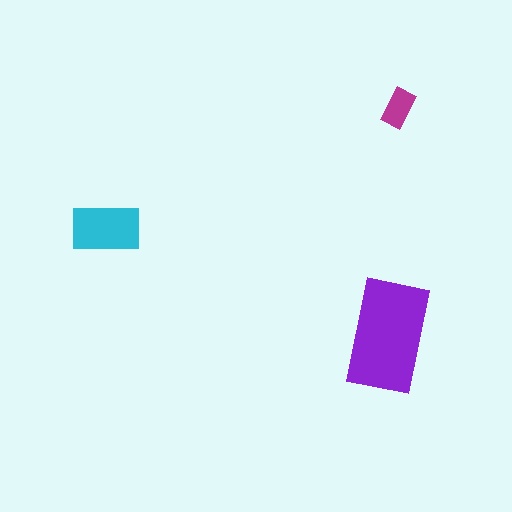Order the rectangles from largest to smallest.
the purple one, the cyan one, the magenta one.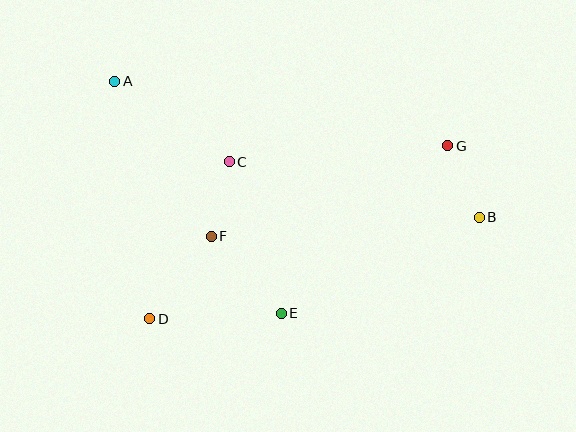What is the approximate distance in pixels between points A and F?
The distance between A and F is approximately 182 pixels.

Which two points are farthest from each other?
Points A and B are farthest from each other.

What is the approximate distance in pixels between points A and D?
The distance between A and D is approximately 240 pixels.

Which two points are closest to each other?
Points C and F are closest to each other.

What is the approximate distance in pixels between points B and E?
The distance between B and E is approximately 220 pixels.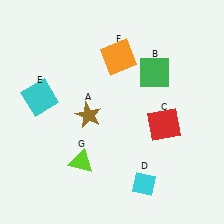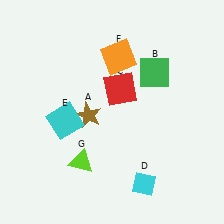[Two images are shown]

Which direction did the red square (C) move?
The red square (C) moved left.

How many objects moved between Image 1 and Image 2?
2 objects moved between the two images.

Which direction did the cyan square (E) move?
The cyan square (E) moved right.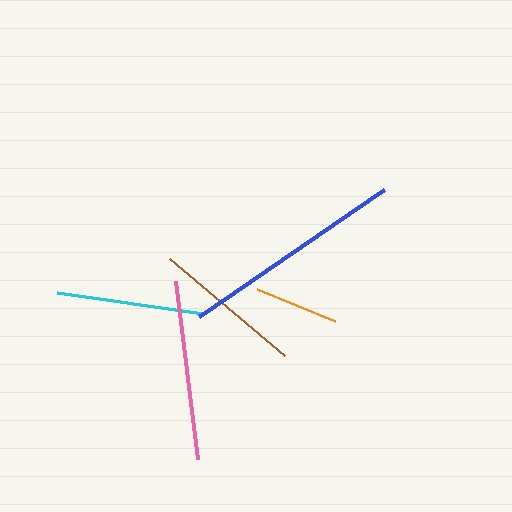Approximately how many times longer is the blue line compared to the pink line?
The blue line is approximately 1.2 times the length of the pink line.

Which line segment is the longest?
The blue line is the longest at approximately 225 pixels.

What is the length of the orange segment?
The orange segment is approximately 84 pixels long.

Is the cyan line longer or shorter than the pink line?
The pink line is longer than the cyan line.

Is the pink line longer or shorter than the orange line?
The pink line is longer than the orange line.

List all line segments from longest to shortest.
From longest to shortest: blue, pink, brown, cyan, orange.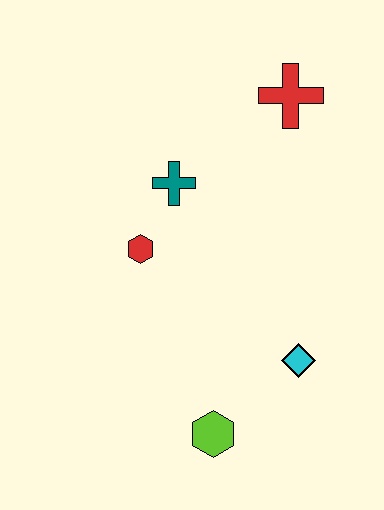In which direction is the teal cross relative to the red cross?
The teal cross is to the left of the red cross.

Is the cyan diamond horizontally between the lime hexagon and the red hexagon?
No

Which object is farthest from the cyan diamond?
The red cross is farthest from the cyan diamond.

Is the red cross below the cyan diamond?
No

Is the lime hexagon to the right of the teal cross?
Yes